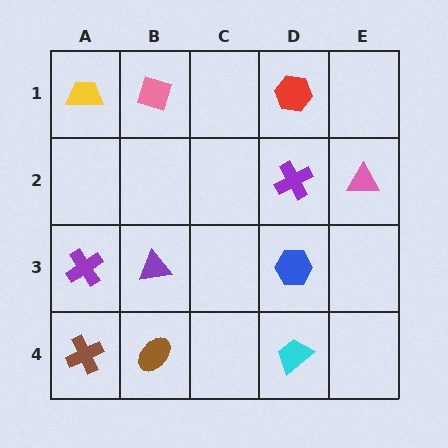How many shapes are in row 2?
2 shapes.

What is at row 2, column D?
A purple cross.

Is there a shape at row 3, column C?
No, that cell is empty.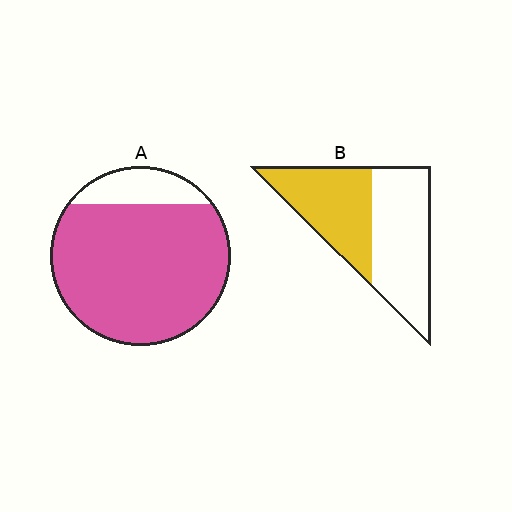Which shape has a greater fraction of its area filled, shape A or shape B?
Shape A.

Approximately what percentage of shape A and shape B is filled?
A is approximately 85% and B is approximately 45%.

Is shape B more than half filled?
No.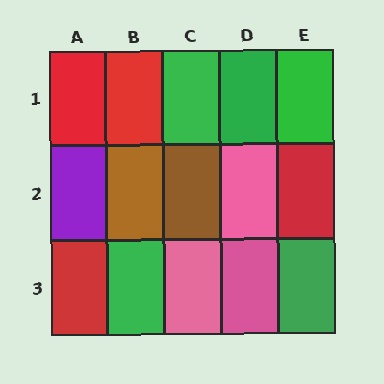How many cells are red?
4 cells are red.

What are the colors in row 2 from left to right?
Purple, brown, brown, pink, red.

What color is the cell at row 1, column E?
Green.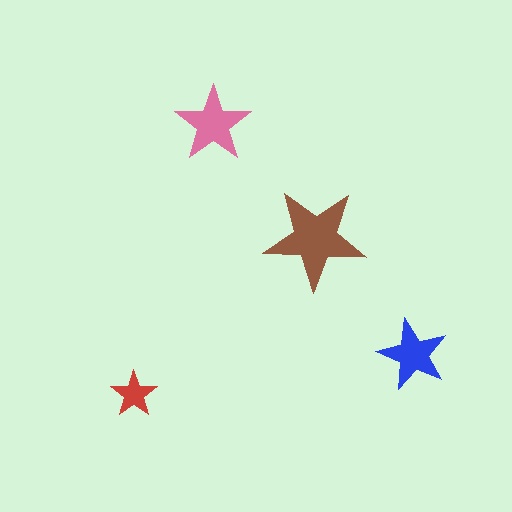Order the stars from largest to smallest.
the brown one, the pink one, the blue one, the red one.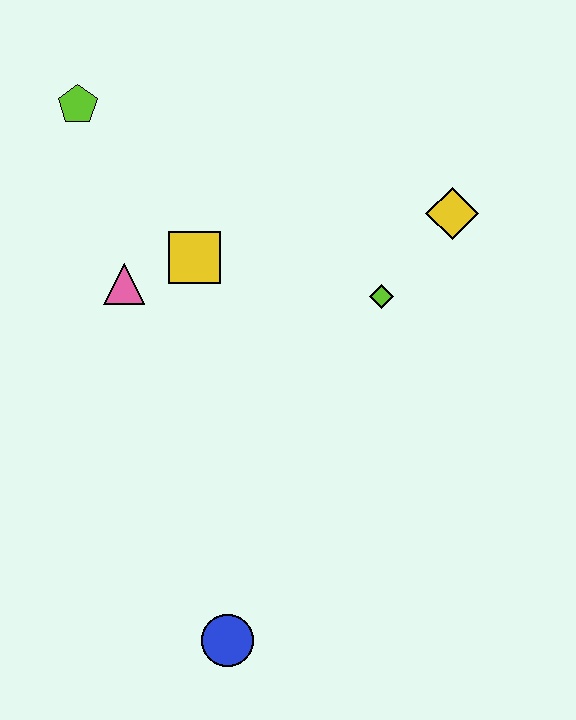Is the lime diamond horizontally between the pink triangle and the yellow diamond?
Yes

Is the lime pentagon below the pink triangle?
No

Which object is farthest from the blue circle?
The lime pentagon is farthest from the blue circle.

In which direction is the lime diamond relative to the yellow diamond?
The lime diamond is below the yellow diamond.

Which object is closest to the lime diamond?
The yellow diamond is closest to the lime diamond.